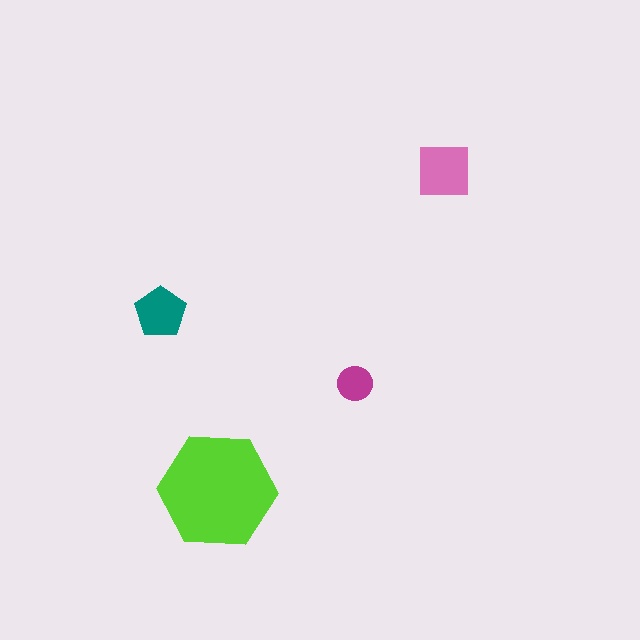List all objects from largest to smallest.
The lime hexagon, the pink square, the teal pentagon, the magenta circle.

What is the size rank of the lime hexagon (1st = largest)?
1st.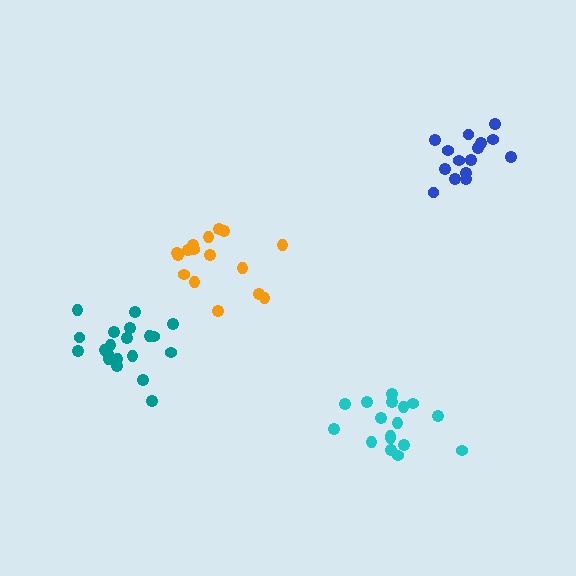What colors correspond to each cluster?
The clusters are colored: blue, orange, cyan, teal.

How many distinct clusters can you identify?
There are 4 distinct clusters.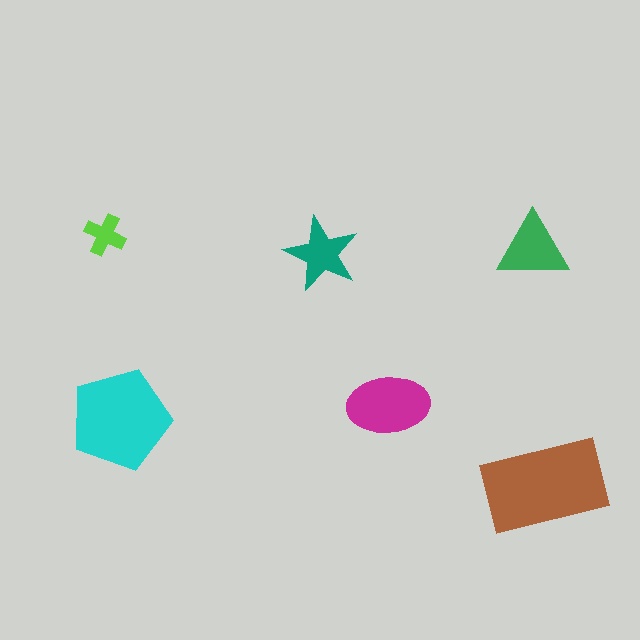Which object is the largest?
The brown rectangle.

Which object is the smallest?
The lime cross.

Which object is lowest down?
The brown rectangle is bottommost.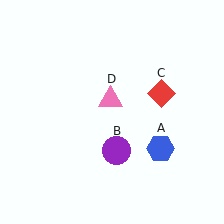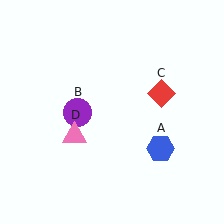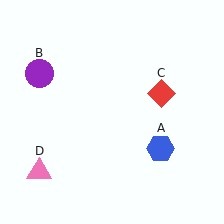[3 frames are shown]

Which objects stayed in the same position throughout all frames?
Blue hexagon (object A) and red diamond (object C) remained stationary.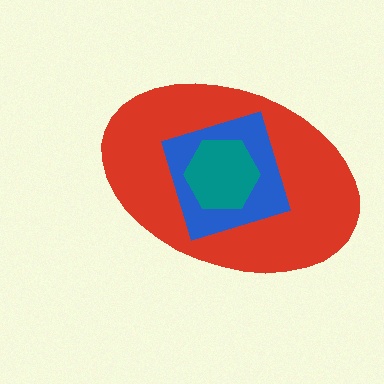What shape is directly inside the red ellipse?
The blue diamond.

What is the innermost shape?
The teal hexagon.